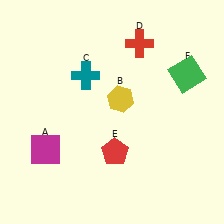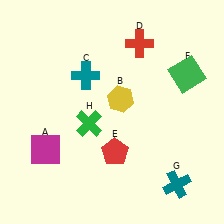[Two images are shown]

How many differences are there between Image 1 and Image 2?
There are 2 differences between the two images.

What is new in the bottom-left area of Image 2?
A green cross (H) was added in the bottom-left area of Image 2.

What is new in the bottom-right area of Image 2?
A teal cross (G) was added in the bottom-right area of Image 2.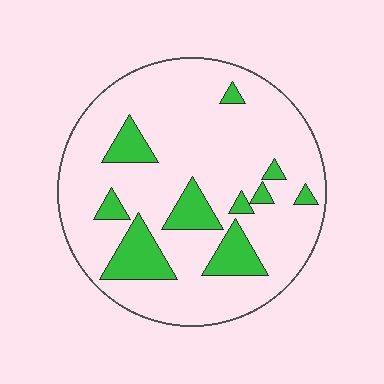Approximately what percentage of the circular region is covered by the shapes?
Approximately 20%.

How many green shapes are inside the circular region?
10.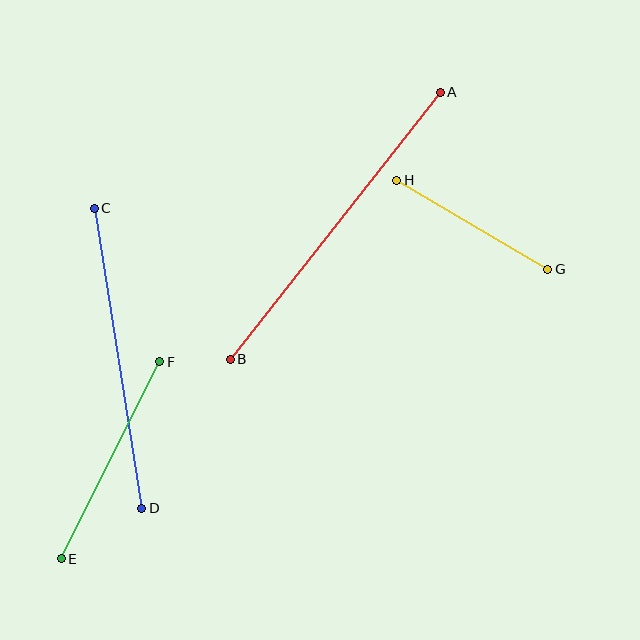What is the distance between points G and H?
The distance is approximately 175 pixels.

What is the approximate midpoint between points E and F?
The midpoint is at approximately (110, 460) pixels.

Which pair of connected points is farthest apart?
Points A and B are farthest apart.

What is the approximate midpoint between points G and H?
The midpoint is at approximately (472, 225) pixels.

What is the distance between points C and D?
The distance is approximately 304 pixels.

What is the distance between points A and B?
The distance is approximately 340 pixels.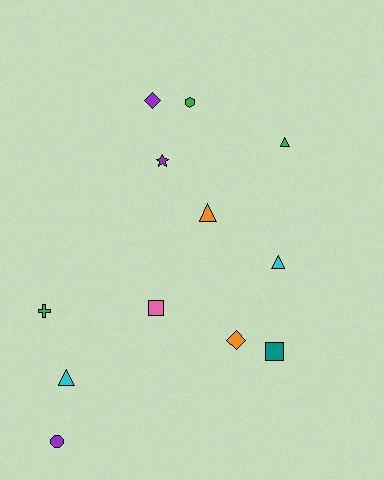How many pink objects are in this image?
There is 1 pink object.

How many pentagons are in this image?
There are no pentagons.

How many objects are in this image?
There are 12 objects.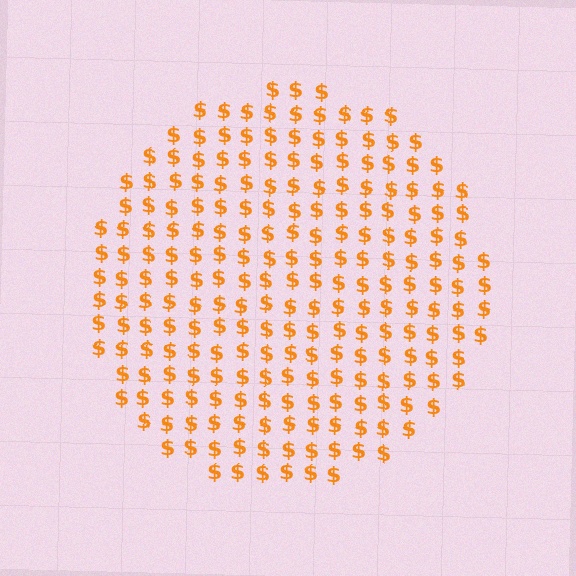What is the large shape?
The large shape is a circle.